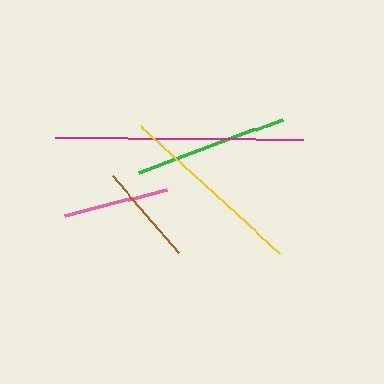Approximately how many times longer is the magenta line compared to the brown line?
The magenta line is approximately 2.5 times the length of the brown line.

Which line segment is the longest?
The magenta line is the longest at approximately 248 pixels.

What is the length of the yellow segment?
The yellow segment is approximately 189 pixels long.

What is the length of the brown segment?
The brown segment is approximately 100 pixels long.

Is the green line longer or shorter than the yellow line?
The yellow line is longer than the green line.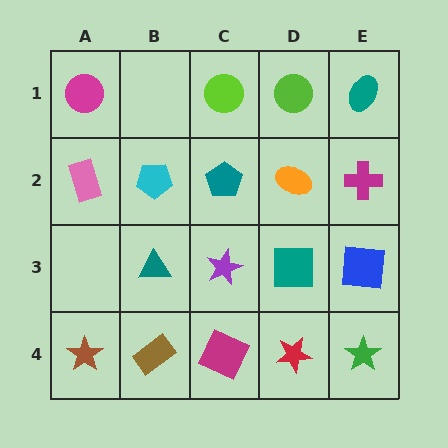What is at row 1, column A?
A magenta circle.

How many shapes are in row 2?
5 shapes.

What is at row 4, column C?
A magenta square.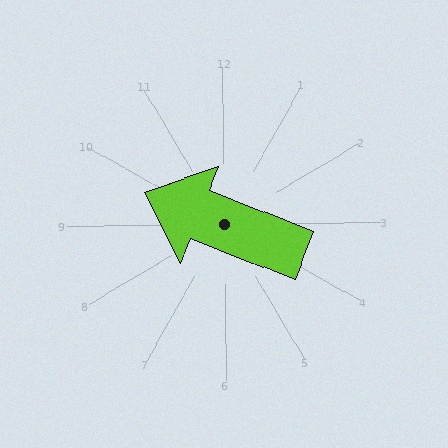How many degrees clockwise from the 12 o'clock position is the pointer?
Approximately 292 degrees.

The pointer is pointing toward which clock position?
Roughly 10 o'clock.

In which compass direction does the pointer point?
West.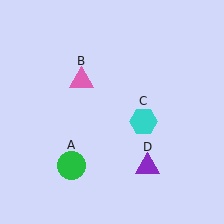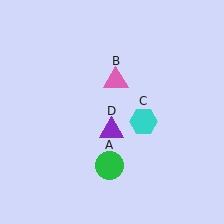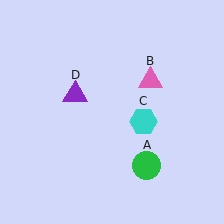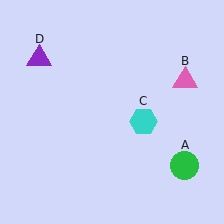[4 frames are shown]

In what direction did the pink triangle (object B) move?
The pink triangle (object B) moved right.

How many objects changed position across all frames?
3 objects changed position: green circle (object A), pink triangle (object B), purple triangle (object D).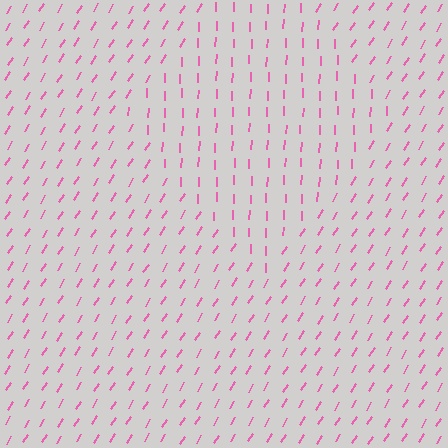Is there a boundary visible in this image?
Yes, there is a texture boundary formed by a change in line orientation.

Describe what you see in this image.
The image is filled with small pink line segments. A diamond region in the image has lines oriented differently from the surrounding lines, creating a visible texture boundary.